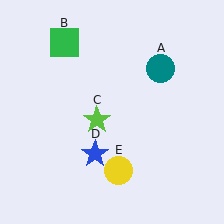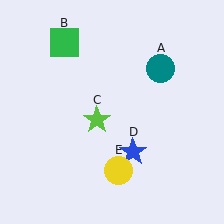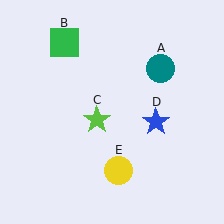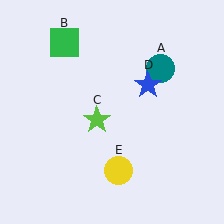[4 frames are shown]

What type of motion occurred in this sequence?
The blue star (object D) rotated counterclockwise around the center of the scene.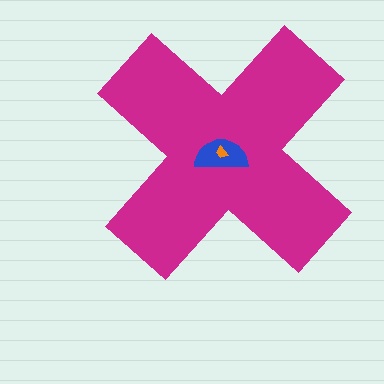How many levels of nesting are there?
3.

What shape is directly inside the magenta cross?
The blue semicircle.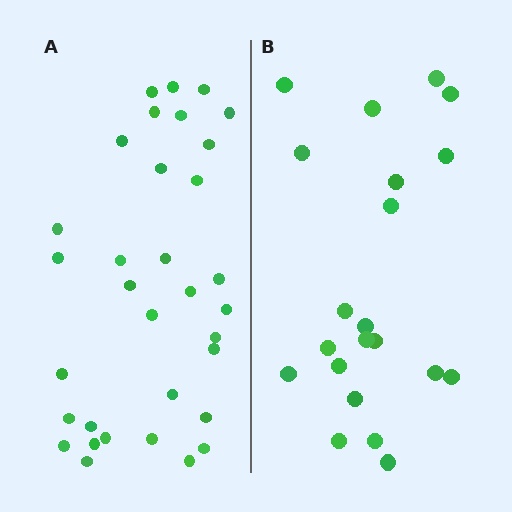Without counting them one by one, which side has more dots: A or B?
Region A (the left region) has more dots.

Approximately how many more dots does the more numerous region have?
Region A has roughly 12 or so more dots than region B.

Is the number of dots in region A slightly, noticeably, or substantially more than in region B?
Region A has substantially more. The ratio is roughly 1.6 to 1.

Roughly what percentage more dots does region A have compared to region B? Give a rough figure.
About 55% more.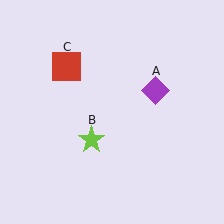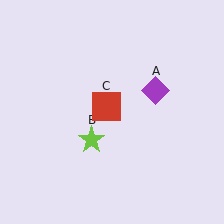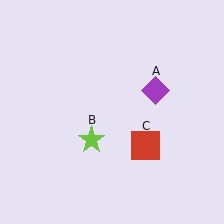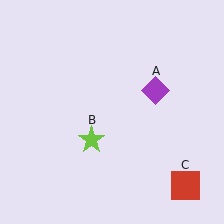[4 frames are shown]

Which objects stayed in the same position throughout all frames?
Purple diamond (object A) and lime star (object B) remained stationary.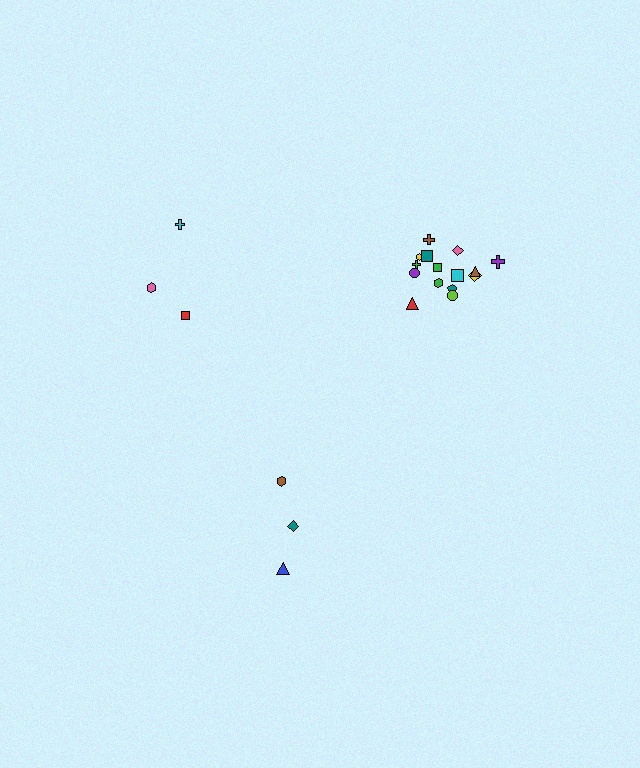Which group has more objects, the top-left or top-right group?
The top-right group.